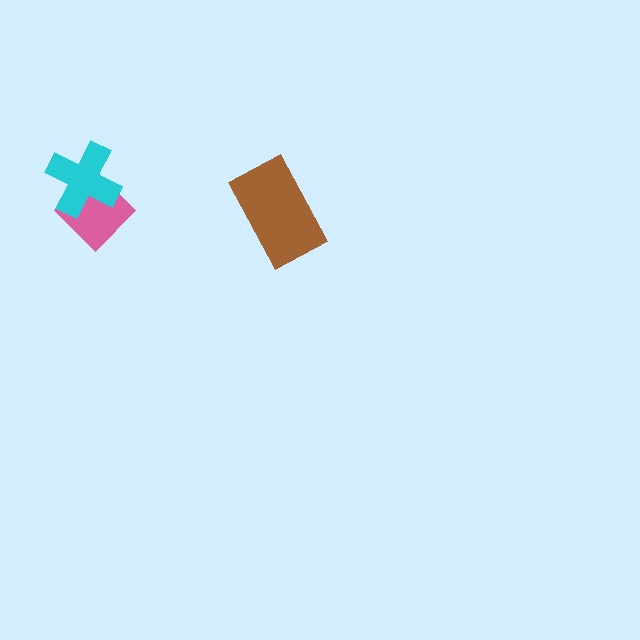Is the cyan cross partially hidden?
No, no other shape covers it.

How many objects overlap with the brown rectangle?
0 objects overlap with the brown rectangle.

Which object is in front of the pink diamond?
The cyan cross is in front of the pink diamond.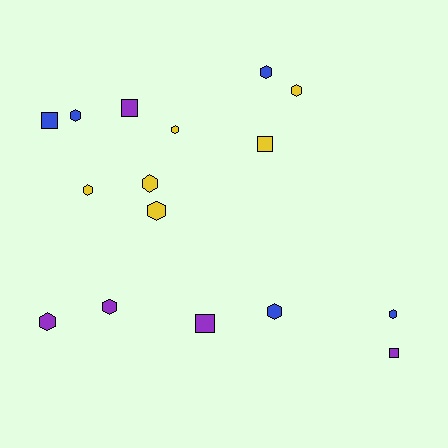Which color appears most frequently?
Yellow, with 6 objects.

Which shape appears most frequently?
Hexagon, with 11 objects.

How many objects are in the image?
There are 16 objects.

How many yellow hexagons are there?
There are 5 yellow hexagons.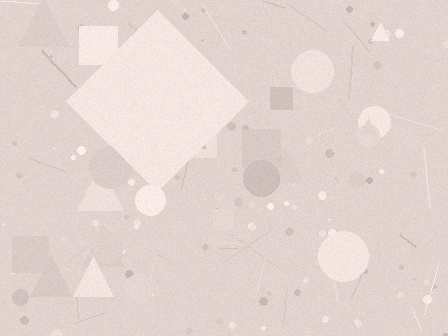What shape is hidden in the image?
A diamond is hidden in the image.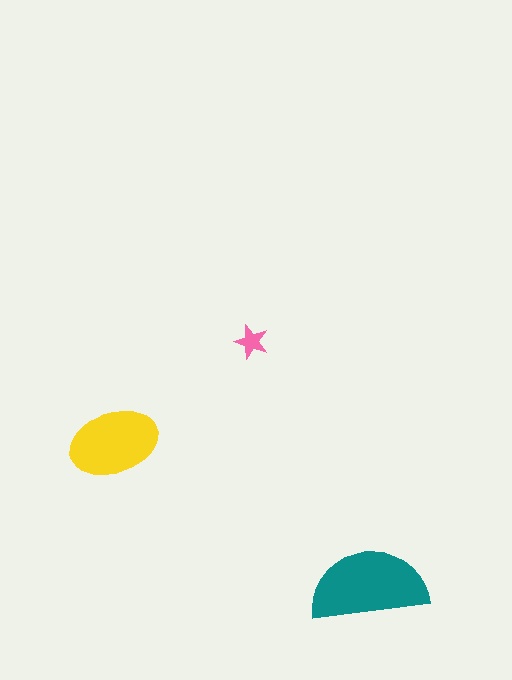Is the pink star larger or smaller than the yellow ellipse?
Smaller.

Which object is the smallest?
The pink star.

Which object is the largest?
The teal semicircle.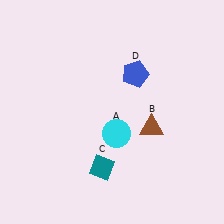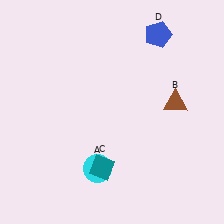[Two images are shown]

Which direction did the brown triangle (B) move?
The brown triangle (B) moved up.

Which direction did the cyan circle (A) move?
The cyan circle (A) moved down.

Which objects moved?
The objects that moved are: the cyan circle (A), the brown triangle (B), the blue pentagon (D).